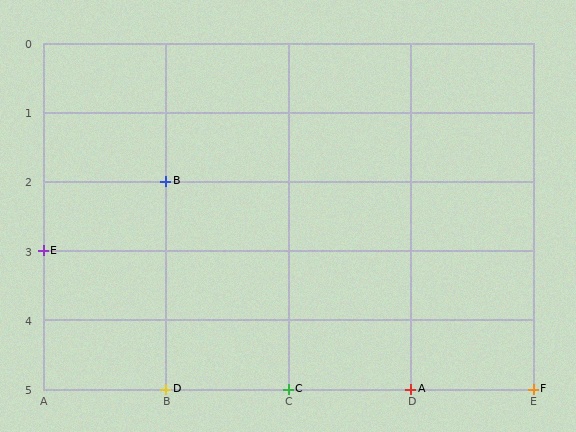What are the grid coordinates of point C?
Point C is at grid coordinates (C, 5).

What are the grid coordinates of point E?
Point E is at grid coordinates (A, 3).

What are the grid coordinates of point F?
Point F is at grid coordinates (E, 5).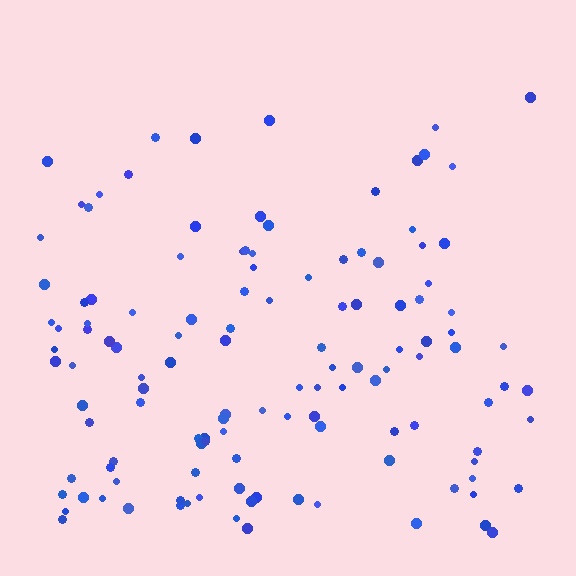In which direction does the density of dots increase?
From top to bottom, with the bottom side densest.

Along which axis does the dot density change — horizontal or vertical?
Vertical.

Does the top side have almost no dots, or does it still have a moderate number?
Still a moderate number, just noticeably fewer than the bottom.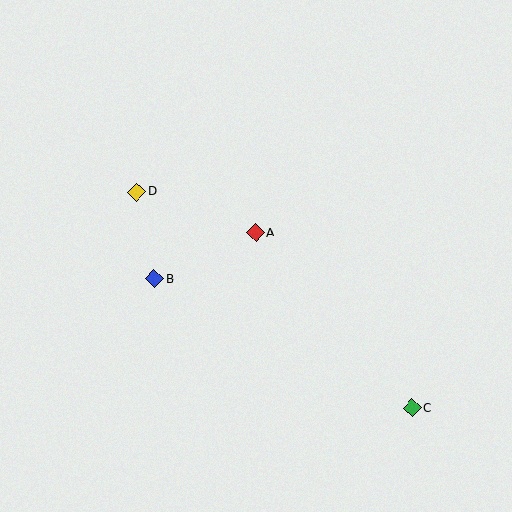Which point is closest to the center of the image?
Point A at (256, 233) is closest to the center.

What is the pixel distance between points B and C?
The distance between B and C is 288 pixels.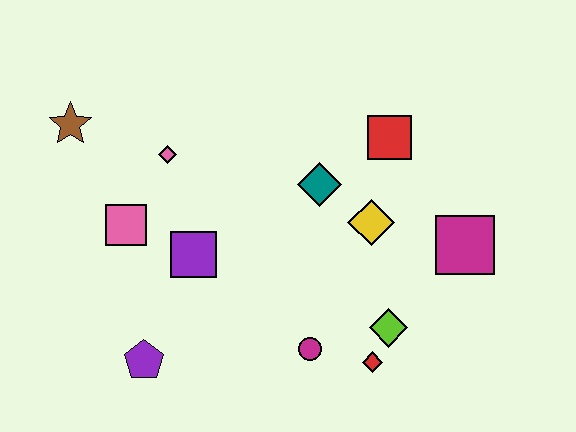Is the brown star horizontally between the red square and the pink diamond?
No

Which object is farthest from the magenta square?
The brown star is farthest from the magenta square.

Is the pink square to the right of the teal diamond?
No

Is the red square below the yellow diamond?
No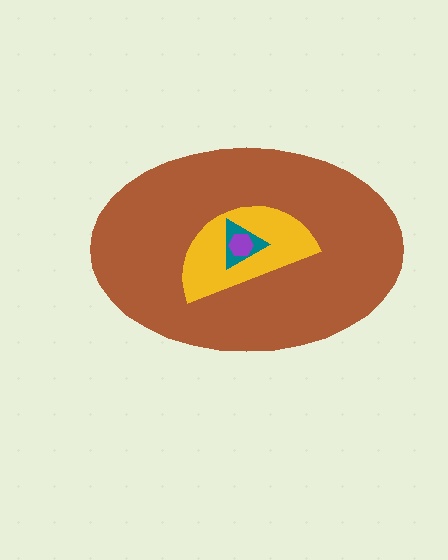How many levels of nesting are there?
4.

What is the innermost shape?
The purple hexagon.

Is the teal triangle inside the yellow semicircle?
Yes.